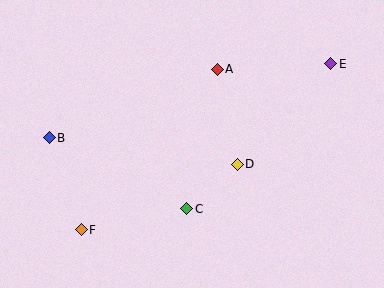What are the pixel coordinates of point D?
Point D is at (237, 164).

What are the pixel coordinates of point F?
Point F is at (81, 230).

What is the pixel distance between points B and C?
The distance between B and C is 155 pixels.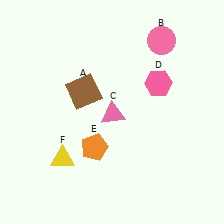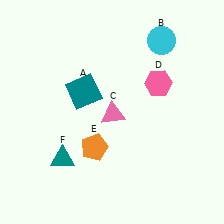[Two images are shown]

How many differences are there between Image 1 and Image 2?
There are 3 differences between the two images.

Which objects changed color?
A changed from brown to teal. B changed from pink to cyan. F changed from yellow to teal.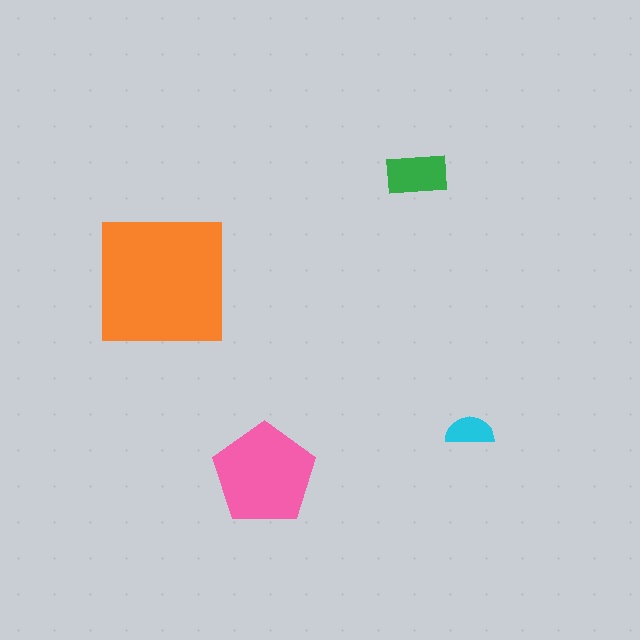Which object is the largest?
The orange square.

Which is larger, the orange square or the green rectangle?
The orange square.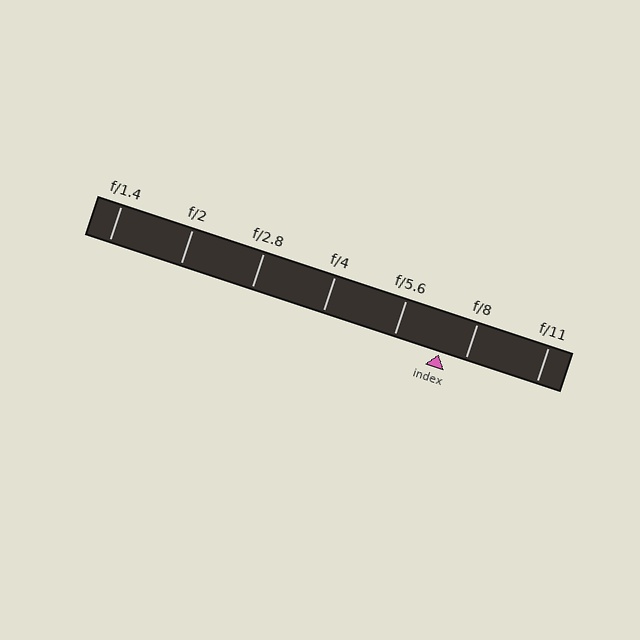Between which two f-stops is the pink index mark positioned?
The index mark is between f/5.6 and f/8.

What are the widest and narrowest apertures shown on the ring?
The widest aperture shown is f/1.4 and the narrowest is f/11.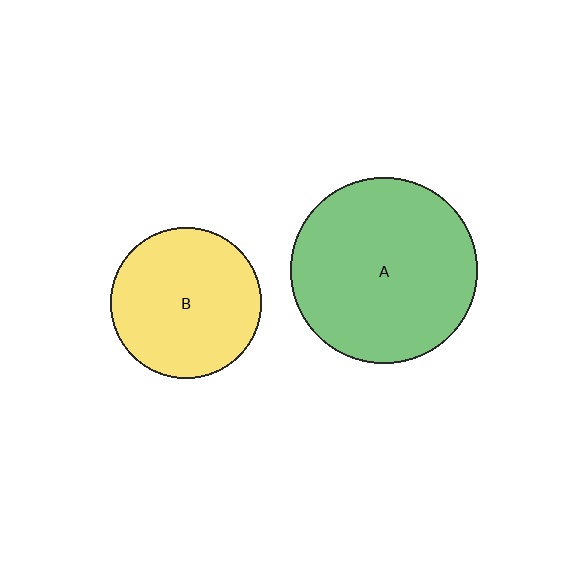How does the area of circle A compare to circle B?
Approximately 1.5 times.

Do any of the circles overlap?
No, none of the circles overlap.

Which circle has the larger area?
Circle A (green).